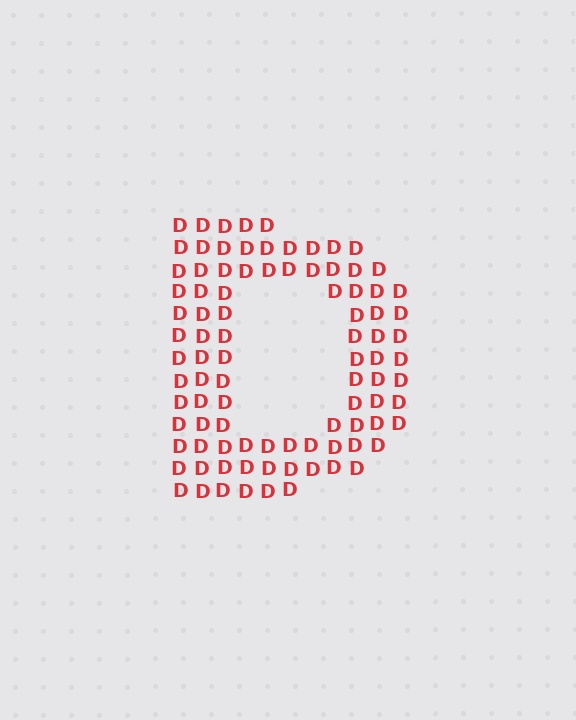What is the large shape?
The large shape is the letter D.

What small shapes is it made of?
It is made of small letter D's.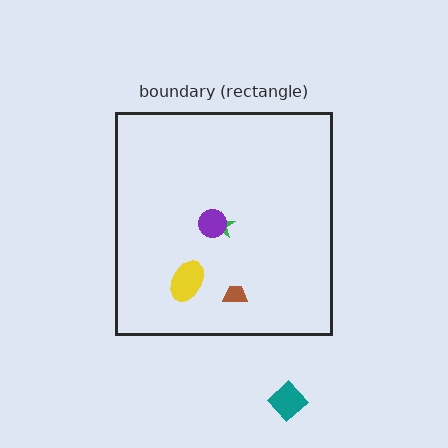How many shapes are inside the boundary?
4 inside, 1 outside.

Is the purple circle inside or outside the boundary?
Inside.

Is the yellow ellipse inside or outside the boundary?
Inside.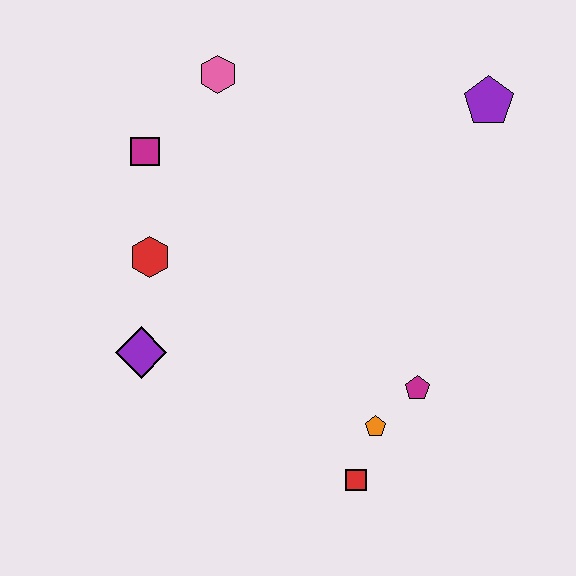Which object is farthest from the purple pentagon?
The purple diamond is farthest from the purple pentagon.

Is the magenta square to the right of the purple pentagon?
No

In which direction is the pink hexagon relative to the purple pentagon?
The pink hexagon is to the left of the purple pentagon.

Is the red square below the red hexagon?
Yes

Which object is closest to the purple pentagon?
The pink hexagon is closest to the purple pentagon.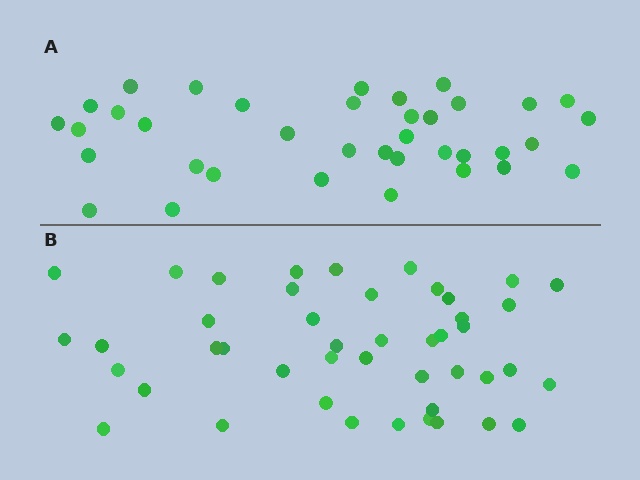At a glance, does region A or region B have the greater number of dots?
Region B (the bottom region) has more dots.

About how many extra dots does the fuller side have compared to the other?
Region B has roughly 8 or so more dots than region A.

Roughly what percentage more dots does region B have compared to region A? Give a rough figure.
About 20% more.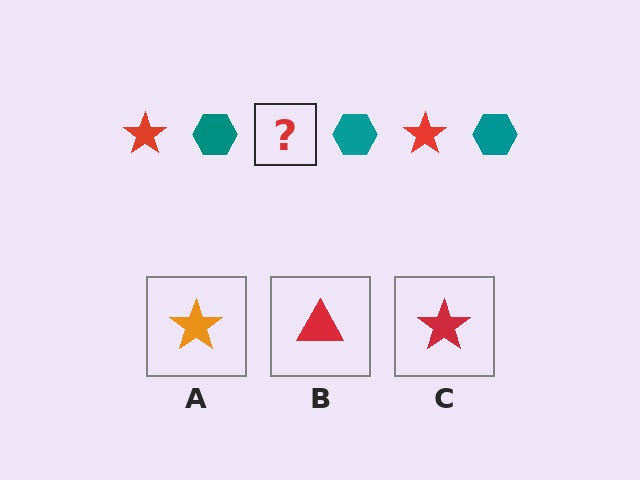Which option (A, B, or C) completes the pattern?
C.